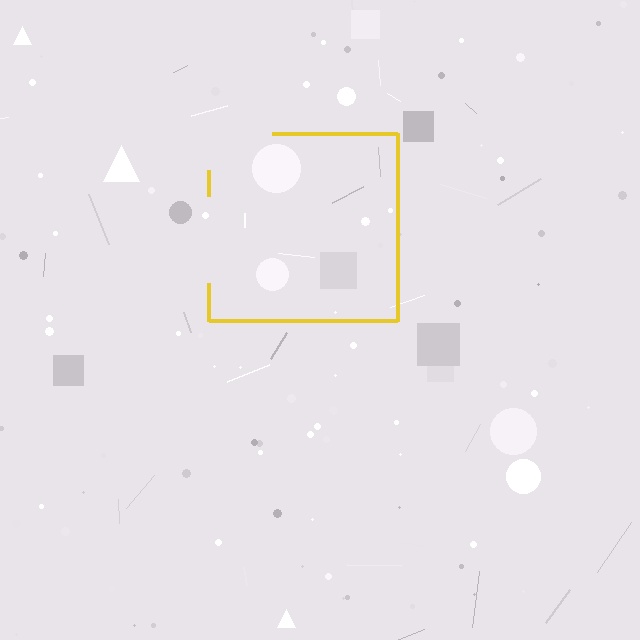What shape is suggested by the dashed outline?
The dashed outline suggests a square.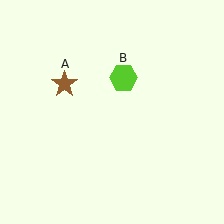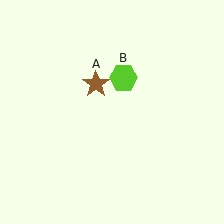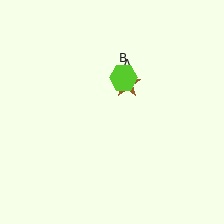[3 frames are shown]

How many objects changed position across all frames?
1 object changed position: brown star (object A).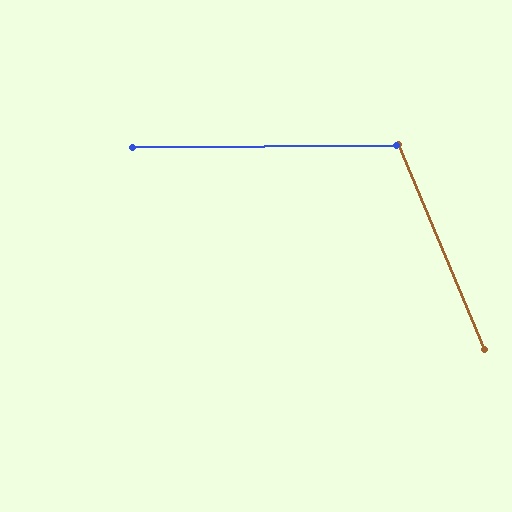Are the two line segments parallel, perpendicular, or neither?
Neither parallel nor perpendicular — they differ by about 68°.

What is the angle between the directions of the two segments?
Approximately 68 degrees.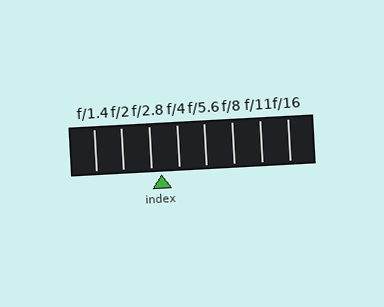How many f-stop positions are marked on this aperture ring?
There are 8 f-stop positions marked.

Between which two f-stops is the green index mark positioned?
The index mark is between f/2.8 and f/4.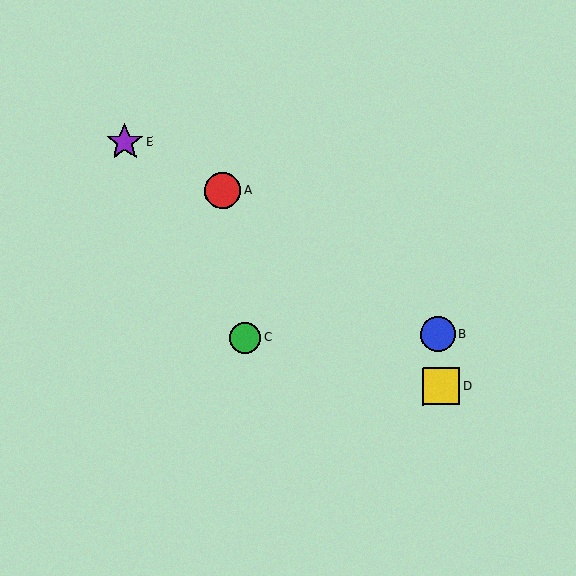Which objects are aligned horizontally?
Objects B, C are aligned horizontally.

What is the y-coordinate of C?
Object C is at y≈338.